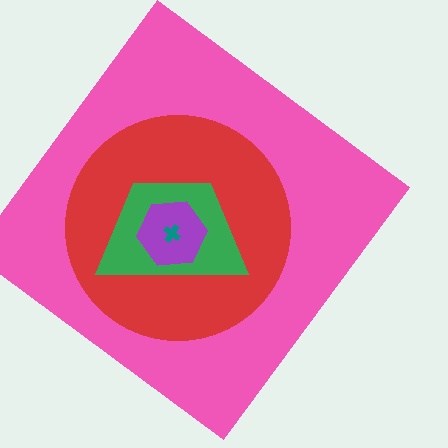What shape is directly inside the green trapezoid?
The purple hexagon.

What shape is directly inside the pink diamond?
The red circle.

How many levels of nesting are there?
5.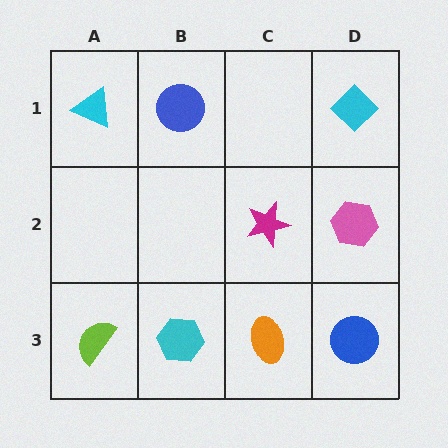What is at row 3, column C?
An orange ellipse.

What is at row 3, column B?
A cyan hexagon.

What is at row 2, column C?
A magenta star.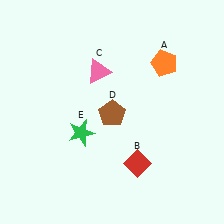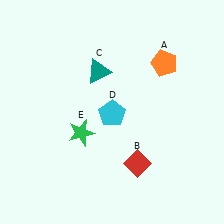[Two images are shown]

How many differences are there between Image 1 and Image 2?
There are 2 differences between the two images.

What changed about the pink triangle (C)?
In Image 1, C is pink. In Image 2, it changed to teal.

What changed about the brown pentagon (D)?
In Image 1, D is brown. In Image 2, it changed to cyan.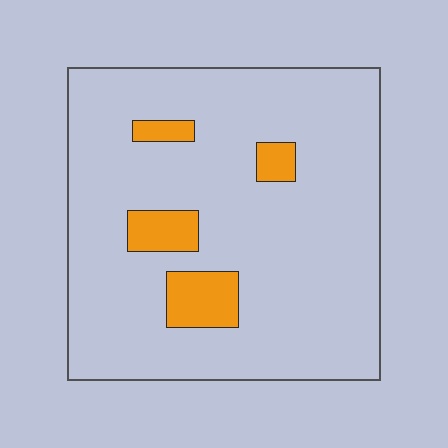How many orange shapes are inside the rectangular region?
4.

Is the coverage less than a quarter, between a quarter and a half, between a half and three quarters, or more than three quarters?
Less than a quarter.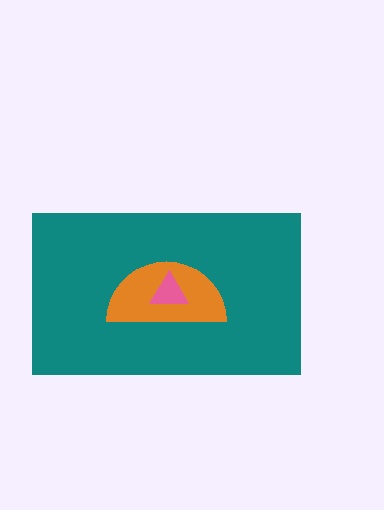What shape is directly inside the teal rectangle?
The orange semicircle.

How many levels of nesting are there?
3.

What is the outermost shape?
The teal rectangle.